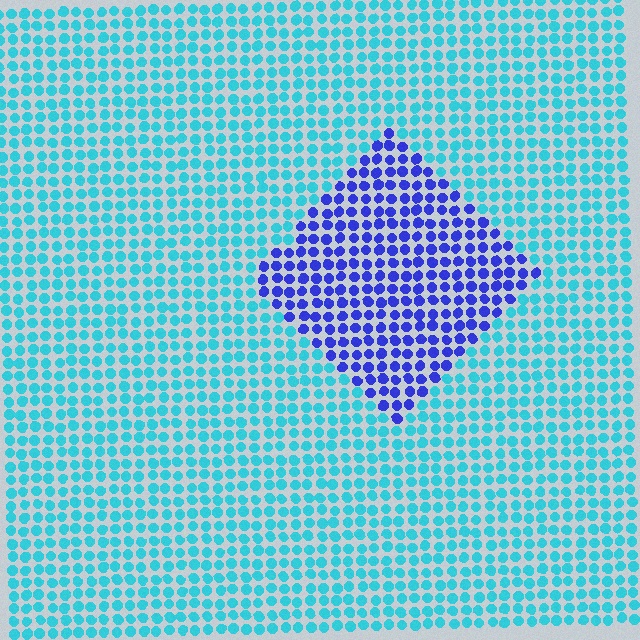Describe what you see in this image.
The image is filled with small cyan elements in a uniform arrangement. A diamond-shaped region is visible where the elements are tinted to a slightly different hue, forming a subtle color boundary.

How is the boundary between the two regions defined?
The boundary is defined purely by a slight shift in hue (about 53 degrees). Spacing, size, and orientation are identical on both sides.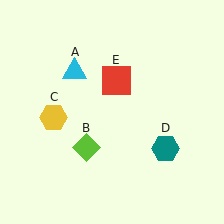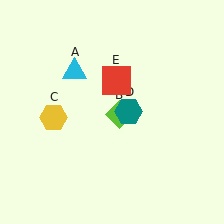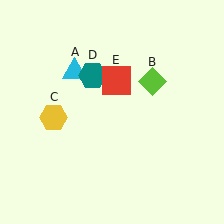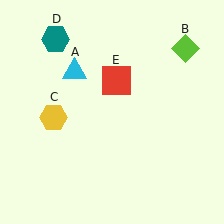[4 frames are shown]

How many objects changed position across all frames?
2 objects changed position: lime diamond (object B), teal hexagon (object D).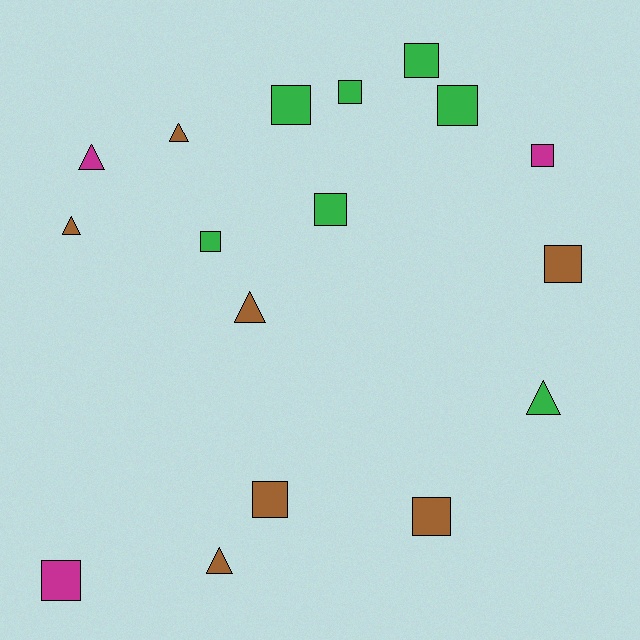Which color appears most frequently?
Brown, with 7 objects.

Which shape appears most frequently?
Square, with 11 objects.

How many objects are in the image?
There are 17 objects.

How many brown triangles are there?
There are 4 brown triangles.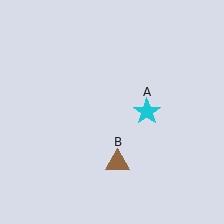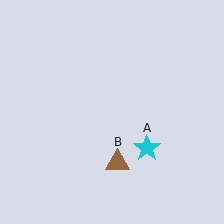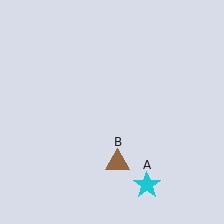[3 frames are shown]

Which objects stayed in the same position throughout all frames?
Brown triangle (object B) remained stationary.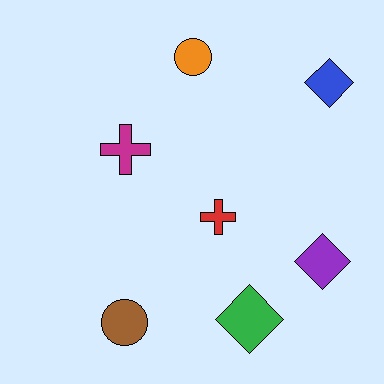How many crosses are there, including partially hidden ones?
There are 2 crosses.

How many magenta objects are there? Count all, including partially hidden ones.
There is 1 magenta object.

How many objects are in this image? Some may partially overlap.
There are 7 objects.